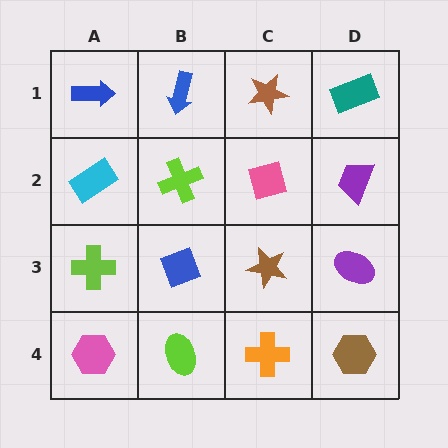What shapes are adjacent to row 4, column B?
A blue diamond (row 3, column B), a pink hexagon (row 4, column A), an orange cross (row 4, column C).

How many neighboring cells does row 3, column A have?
3.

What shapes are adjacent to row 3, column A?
A cyan rectangle (row 2, column A), a pink hexagon (row 4, column A), a blue diamond (row 3, column B).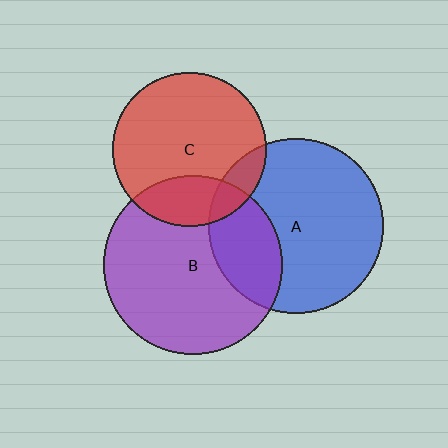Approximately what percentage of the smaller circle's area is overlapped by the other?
Approximately 25%.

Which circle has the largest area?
Circle B (purple).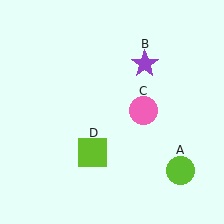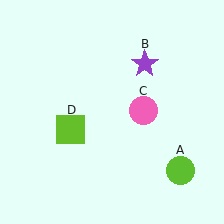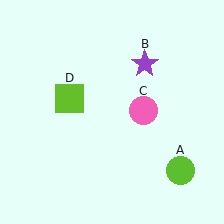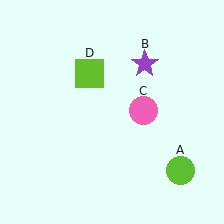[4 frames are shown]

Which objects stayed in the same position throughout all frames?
Lime circle (object A) and purple star (object B) and pink circle (object C) remained stationary.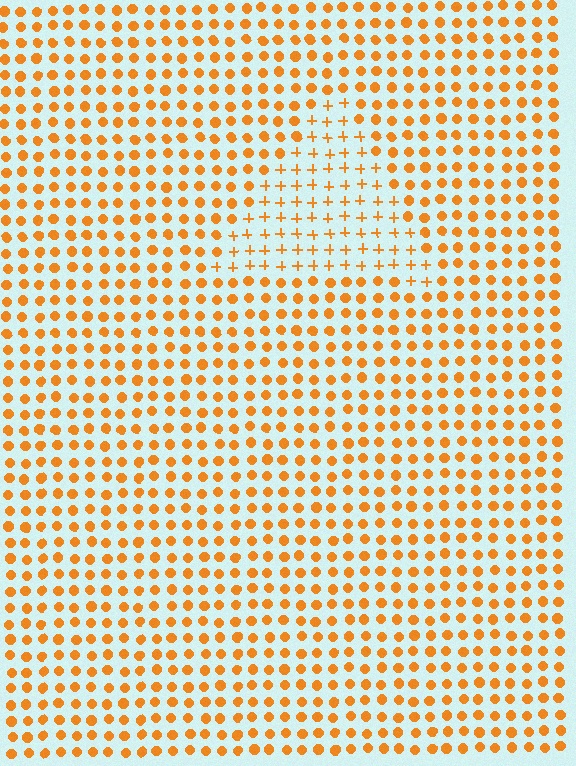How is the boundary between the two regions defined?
The boundary is defined by a change in element shape: plus signs inside vs. circles outside. All elements share the same color and spacing.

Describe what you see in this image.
The image is filled with small orange elements arranged in a uniform grid. A triangle-shaped region contains plus signs, while the surrounding area contains circles. The boundary is defined purely by the change in element shape.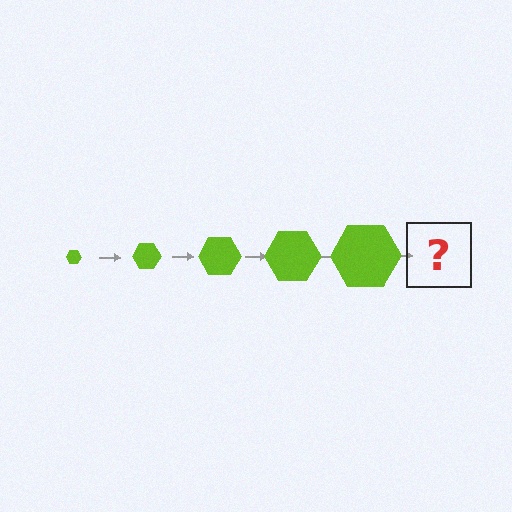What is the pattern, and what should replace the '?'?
The pattern is that the hexagon gets progressively larger each step. The '?' should be a lime hexagon, larger than the previous one.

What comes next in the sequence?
The next element should be a lime hexagon, larger than the previous one.